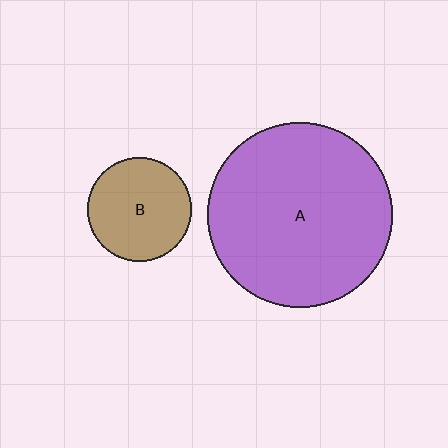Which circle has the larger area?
Circle A (purple).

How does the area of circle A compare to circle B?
Approximately 3.2 times.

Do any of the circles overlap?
No, none of the circles overlap.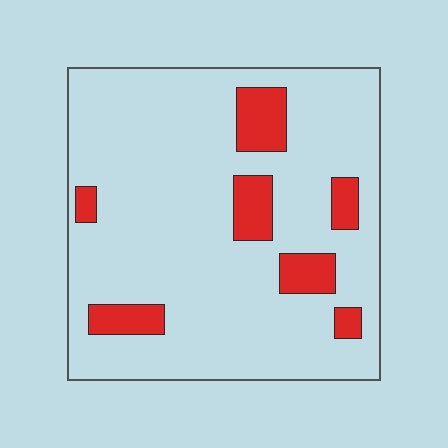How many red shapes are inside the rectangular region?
7.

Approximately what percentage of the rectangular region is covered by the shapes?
Approximately 15%.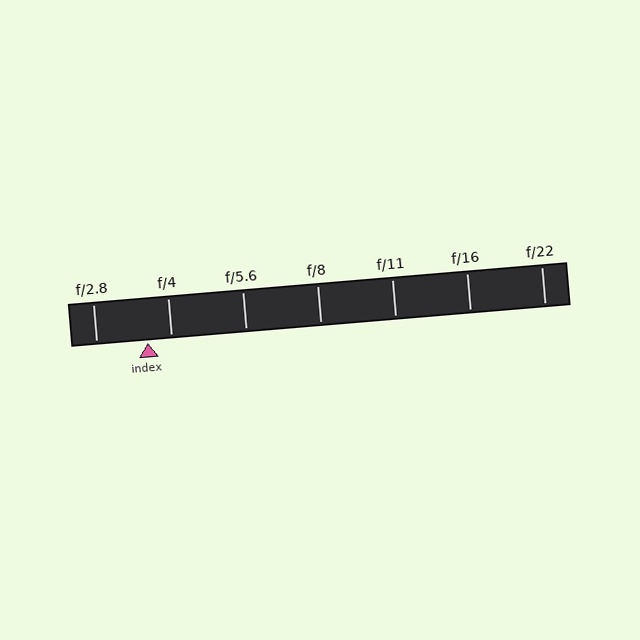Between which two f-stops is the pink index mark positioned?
The index mark is between f/2.8 and f/4.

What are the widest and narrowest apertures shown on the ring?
The widest aperture shown is f/2.8 and the narrowest is f/22.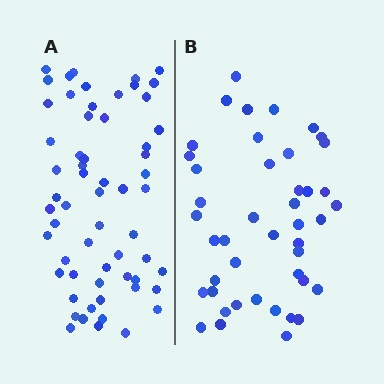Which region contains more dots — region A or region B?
Region A (the left region) has more dots.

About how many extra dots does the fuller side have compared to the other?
Region A has approximately 15 more dots than region B.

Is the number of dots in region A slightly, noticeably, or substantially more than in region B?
Region A has noticeably more, but not dramatically so. The ratio is roughly 1.4 to 1.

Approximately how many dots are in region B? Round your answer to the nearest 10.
About 40 dots. (The exact count is 44, which rounds to 40.)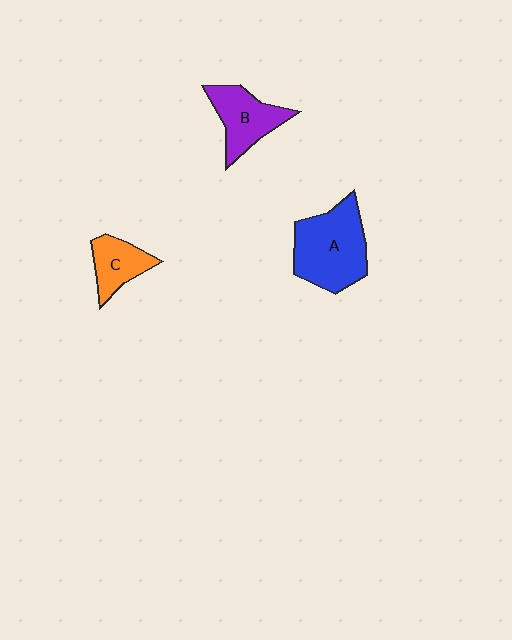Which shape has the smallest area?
Shape C (orange).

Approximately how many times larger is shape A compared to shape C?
Approximately 2.1 times.